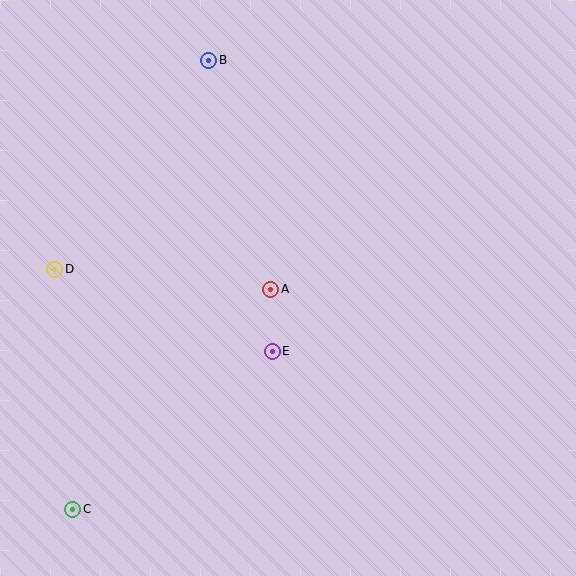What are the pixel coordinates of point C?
Point C is at (73, 509).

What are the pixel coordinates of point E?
Point E is at (272, 351).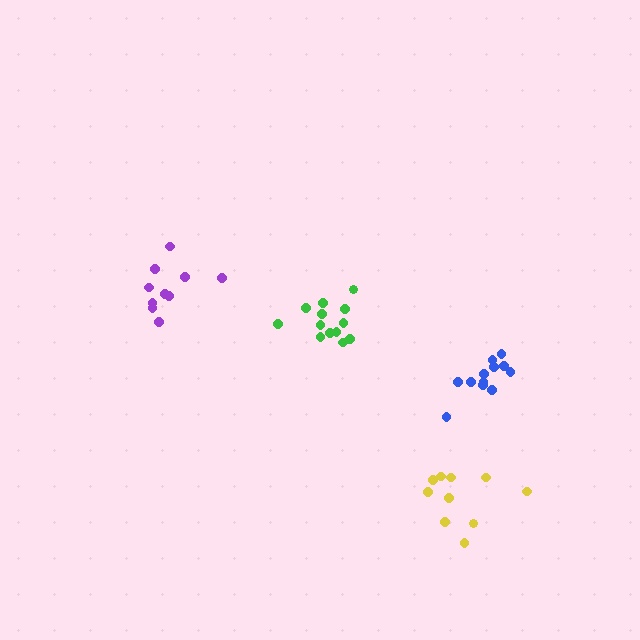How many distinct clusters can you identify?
There are 4 distinct clusters.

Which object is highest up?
The purple cluster is topmost.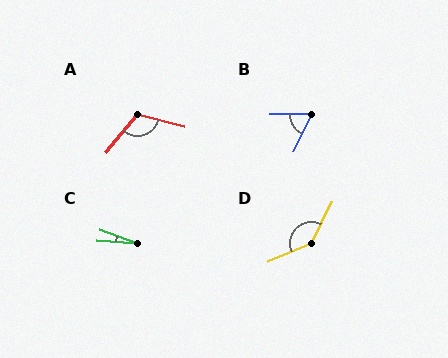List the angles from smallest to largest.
C (17°), B (64°), A (115°), D (139°).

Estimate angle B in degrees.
Approximately 64 degrees.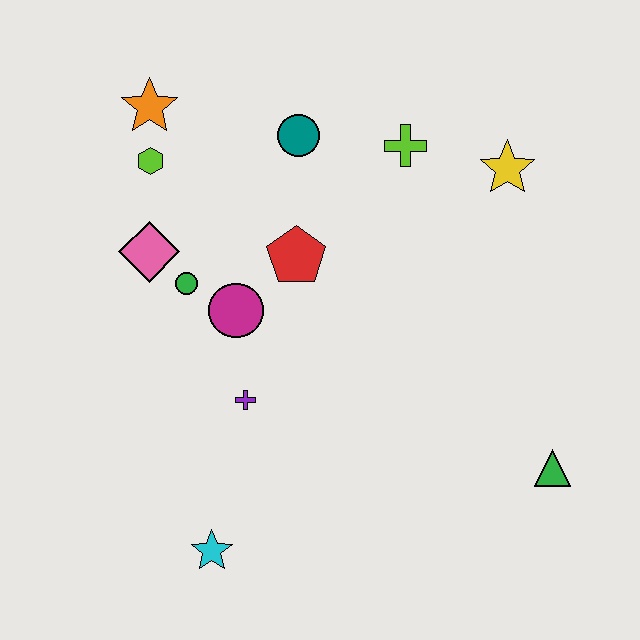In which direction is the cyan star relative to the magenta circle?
The cyan star is below the magenta circle.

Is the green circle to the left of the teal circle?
Yes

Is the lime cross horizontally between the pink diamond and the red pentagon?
No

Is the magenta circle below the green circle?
Yes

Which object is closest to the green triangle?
The yellow star is closest to the green triangle.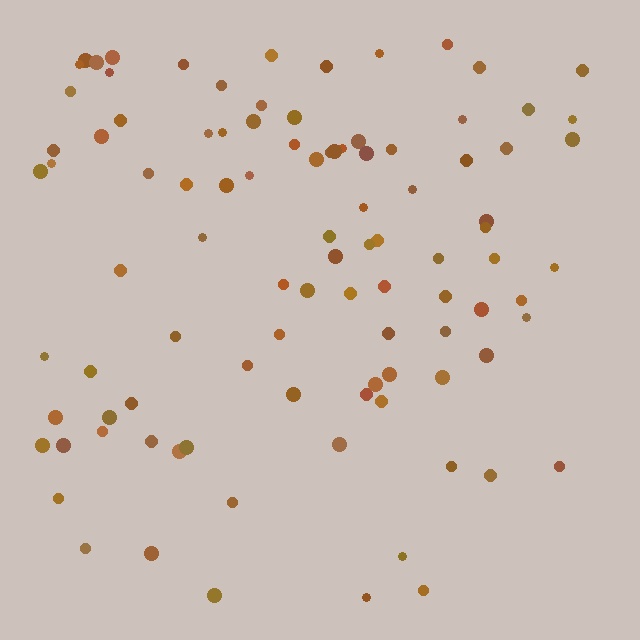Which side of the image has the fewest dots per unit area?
The bottom.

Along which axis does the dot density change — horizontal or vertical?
Vertical.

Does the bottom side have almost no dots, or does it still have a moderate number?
Still a moderate number, just noticeably fewer than the top.